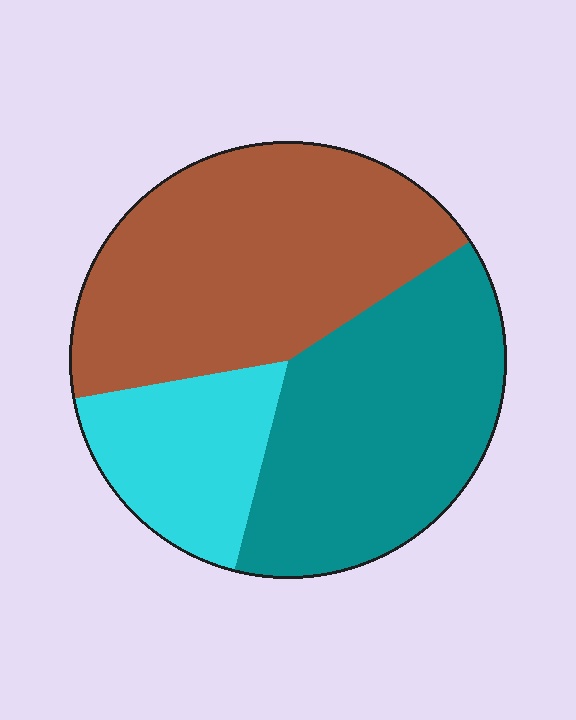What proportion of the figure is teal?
Teal takes up about three eighths (3/8) of the figure.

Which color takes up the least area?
Cyan, at roughly 20%.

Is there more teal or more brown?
Brown.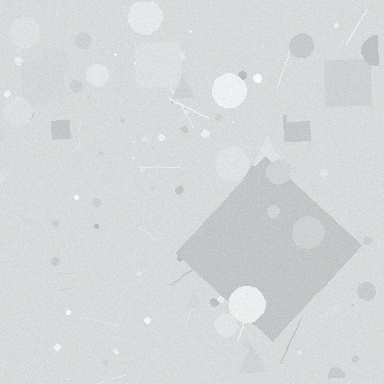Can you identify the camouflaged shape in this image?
The camouflaged shape is a diamond.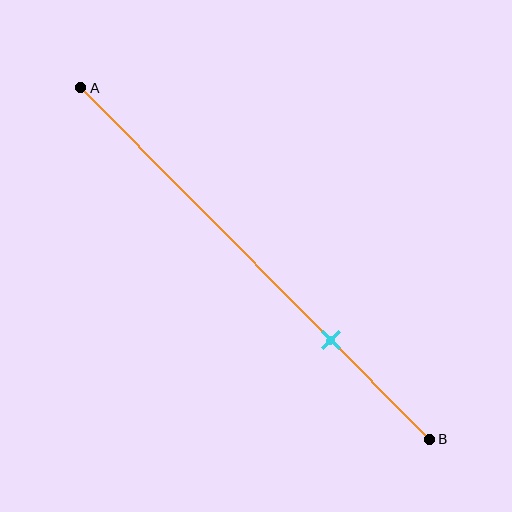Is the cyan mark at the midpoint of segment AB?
No, the mark is at about 70% from A, not at the 50% midpoint.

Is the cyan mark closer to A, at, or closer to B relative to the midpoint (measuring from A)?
The cyan mark is closer to point B than the midpoint of segment AB.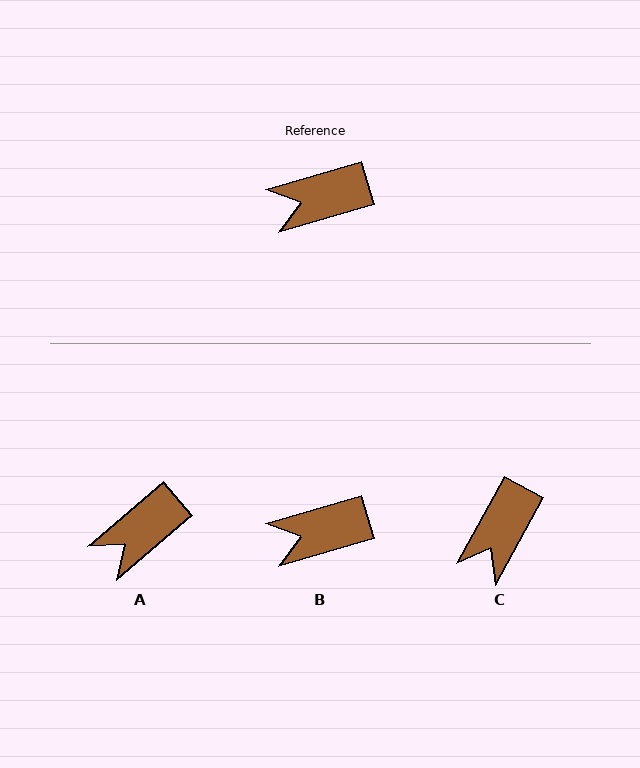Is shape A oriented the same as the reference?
No, it is off by about 25 degrees.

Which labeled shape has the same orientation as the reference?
B.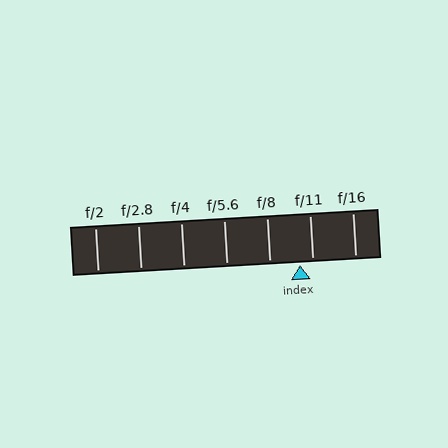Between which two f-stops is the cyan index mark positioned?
The index mark is between f/8 and f/11.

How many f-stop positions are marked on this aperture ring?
There are 7 f-stop positions marked.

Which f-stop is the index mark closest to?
The index mark is closest to f/11.